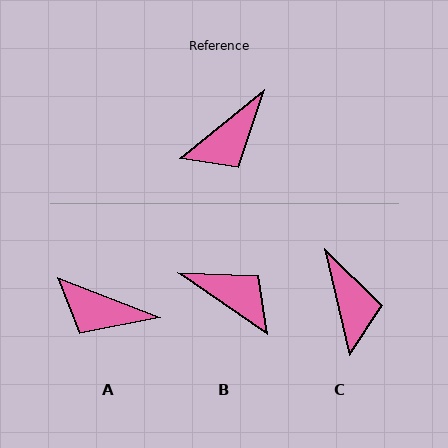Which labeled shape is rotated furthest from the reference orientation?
B, about 107 degrees away.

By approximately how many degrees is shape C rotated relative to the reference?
Approximately 64 degrees counter-clockwise.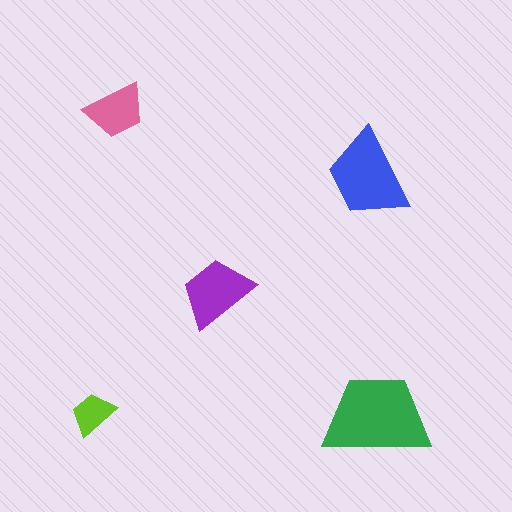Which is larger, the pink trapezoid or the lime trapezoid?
The pink one.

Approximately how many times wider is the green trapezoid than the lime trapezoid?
About 2.5 times wider.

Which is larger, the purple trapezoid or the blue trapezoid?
The blue one.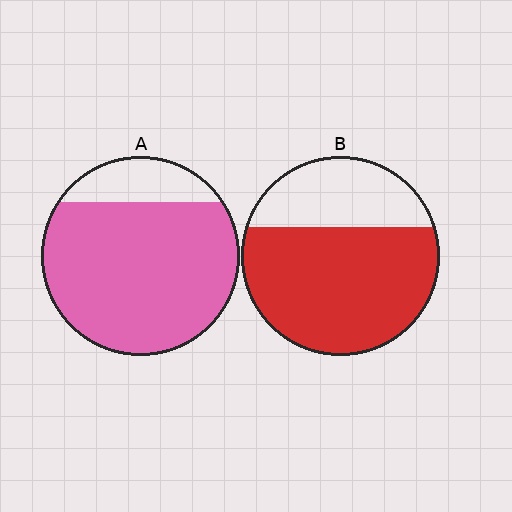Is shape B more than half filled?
Yes.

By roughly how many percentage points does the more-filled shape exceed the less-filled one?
By roughly 15 percentage points (A over B).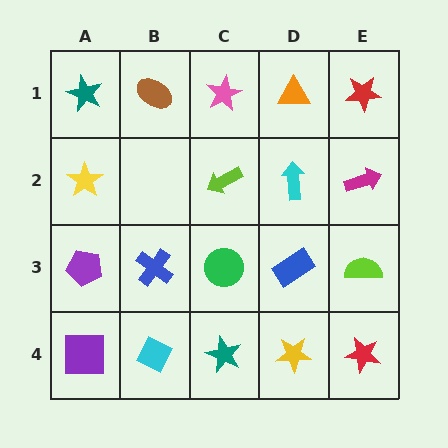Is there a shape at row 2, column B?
No, that cell is empty.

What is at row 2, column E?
A magenta arrow.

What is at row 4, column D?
A yellow star.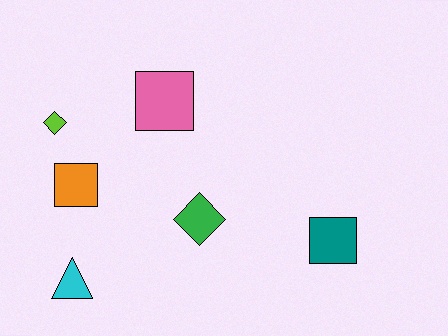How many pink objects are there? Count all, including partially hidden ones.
There is 1 pink object.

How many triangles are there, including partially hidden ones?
There is 1 triangle.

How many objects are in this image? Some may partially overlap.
There are 6 objects.